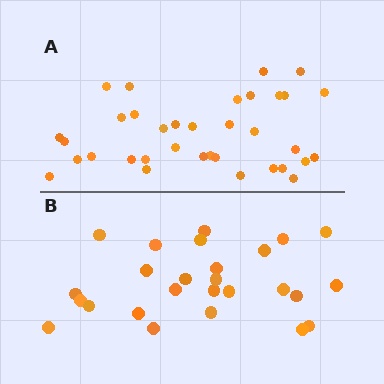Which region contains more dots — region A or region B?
Region A (the top region) has more dots.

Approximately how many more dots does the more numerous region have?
Region A has roughly 8 or so more dots than region B.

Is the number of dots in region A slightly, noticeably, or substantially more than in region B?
Region A has noticeably more, but not dramatically so. The ratio is roughly 1.3 to 1.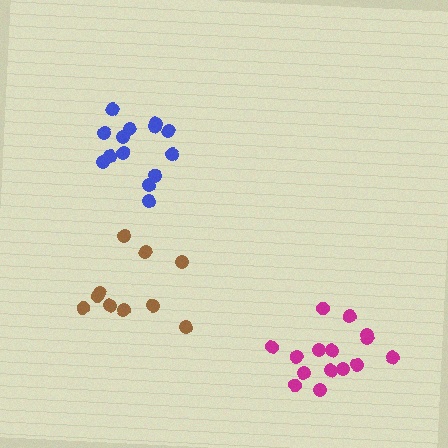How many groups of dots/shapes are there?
There are 3 groups.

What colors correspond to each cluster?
The clusters are colored: blue, brown, magenta.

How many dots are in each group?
Group 1: 14 dots, Group 2: 10 dots, Group 3: 15 dots (39 total).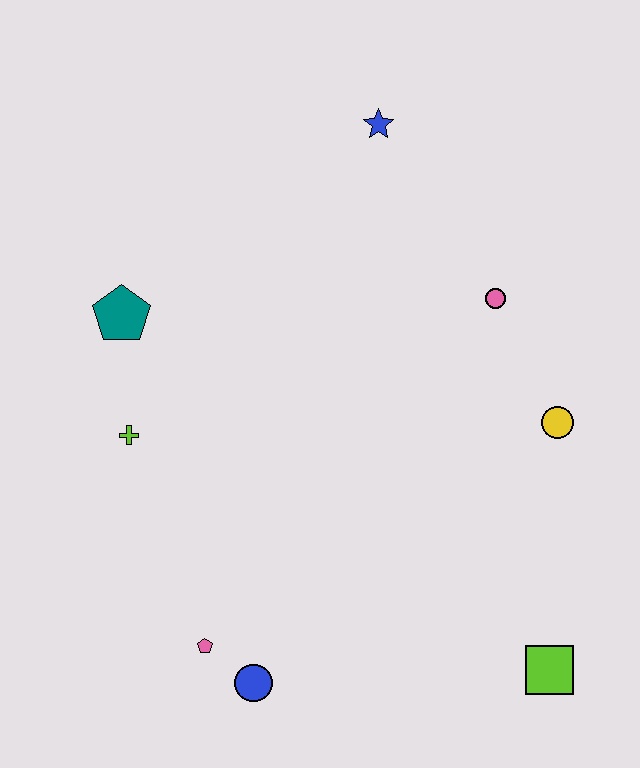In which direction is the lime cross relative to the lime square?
The lime cross is to the left of the lime square.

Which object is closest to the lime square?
The yellow circle is closest to the lime square.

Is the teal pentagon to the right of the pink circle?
No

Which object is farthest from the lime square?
The blue star is farthest from the lime square.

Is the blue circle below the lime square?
Yes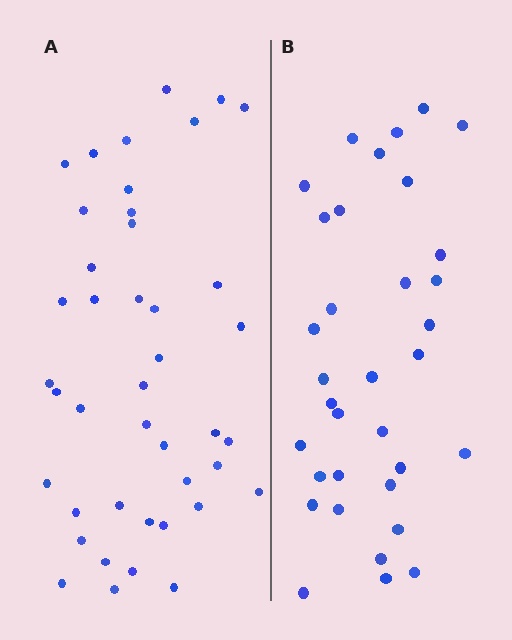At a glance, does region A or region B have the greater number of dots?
Region A (the left region) has more dots.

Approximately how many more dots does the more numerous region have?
Region A has roughly 8 or so more dots than region B.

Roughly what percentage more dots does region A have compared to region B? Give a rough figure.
About 25% more.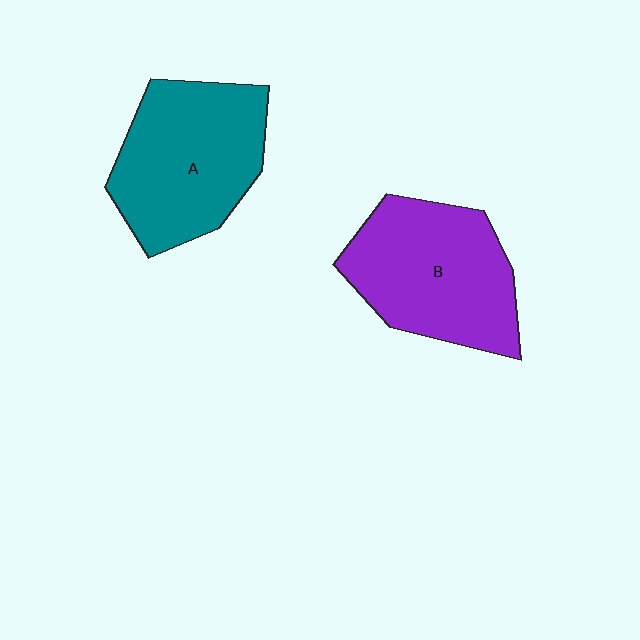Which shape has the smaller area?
Shape B (purple).